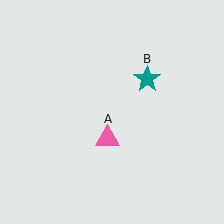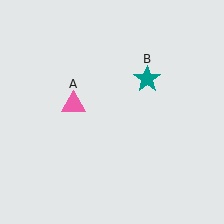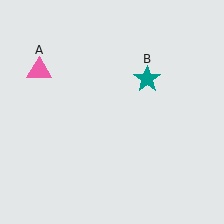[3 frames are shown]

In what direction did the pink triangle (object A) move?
The pink triangle (object A) moved up and to the left.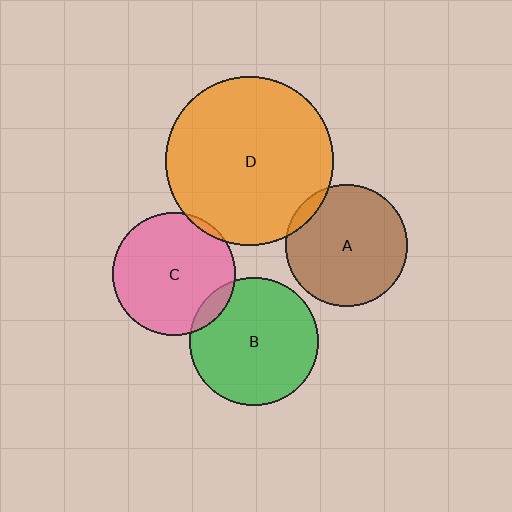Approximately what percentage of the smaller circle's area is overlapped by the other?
Approximately 5%.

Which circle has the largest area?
Circle D (orange).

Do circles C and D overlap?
Yes.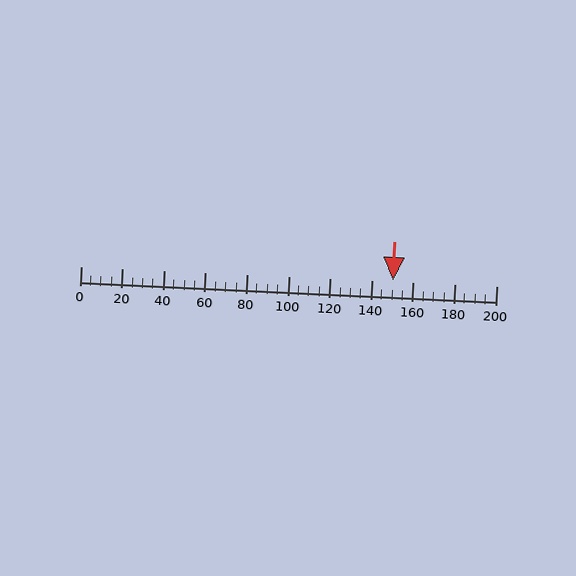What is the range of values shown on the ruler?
The ruler shows values from 0 to 200.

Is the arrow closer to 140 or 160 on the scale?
The arrow is closer to 160.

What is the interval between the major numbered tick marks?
The major tick marks are spaced 20 units apart.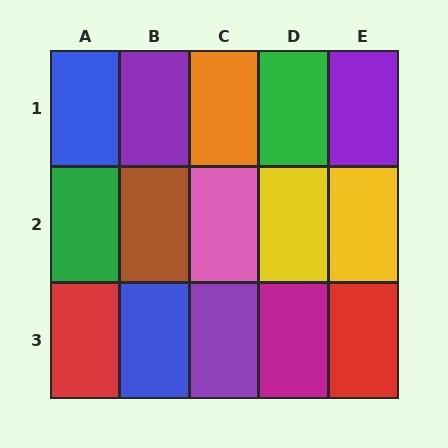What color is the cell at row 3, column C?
Purple.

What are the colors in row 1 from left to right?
Blue, purple, orange, green, purple.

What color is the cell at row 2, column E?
Yellow.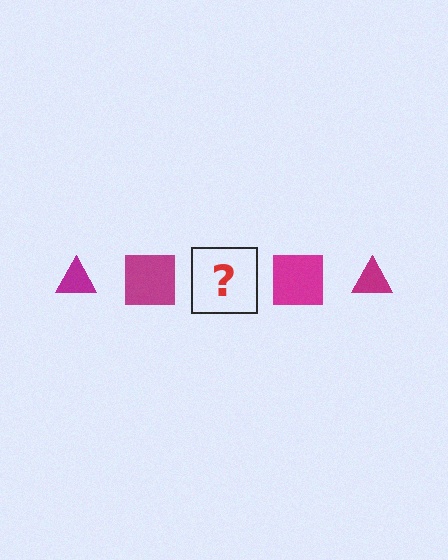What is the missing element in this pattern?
The missing element is a magenta triangle.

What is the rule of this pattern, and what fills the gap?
The rule is that the pattern cycles through triangle, square shapes in magenta. The gap should be filled with a magenta triangle.